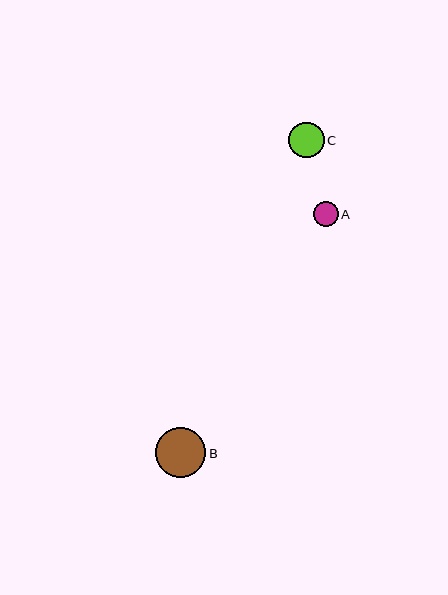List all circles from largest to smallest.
From largest to smallest: B, C, A.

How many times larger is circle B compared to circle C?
Circle B is approximately 1.4 times the size of circle C.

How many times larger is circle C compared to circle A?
Circle C is approximately 1.4 times the size of circle A.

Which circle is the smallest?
Circle A is the smallest with a size of approximately 25 pixels.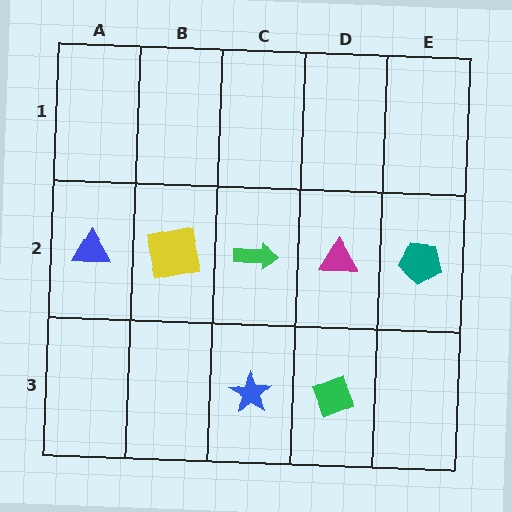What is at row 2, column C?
A green arrow.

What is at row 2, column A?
A blue triangle.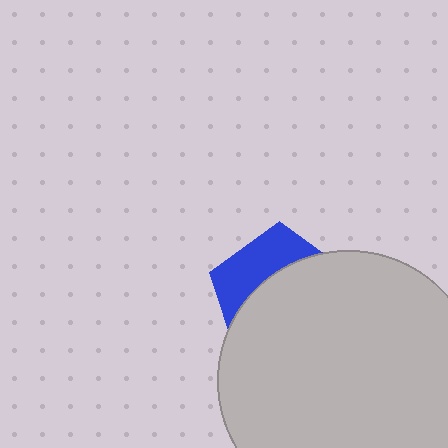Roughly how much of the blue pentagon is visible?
A small part of it is visible (roughly 34%).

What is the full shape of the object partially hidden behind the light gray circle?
The partially hidden object is a blue pentagon.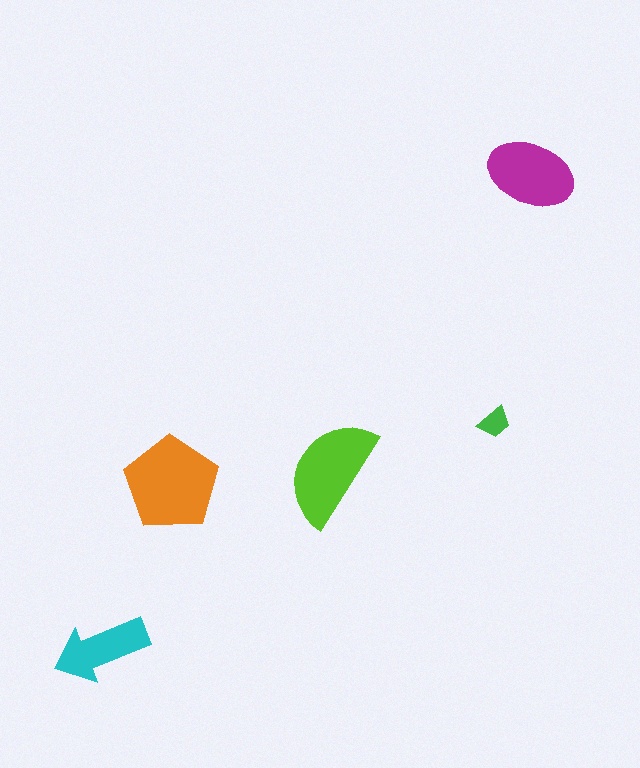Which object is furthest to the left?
The cyan arrow is leftmost.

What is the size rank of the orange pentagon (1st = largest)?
1st.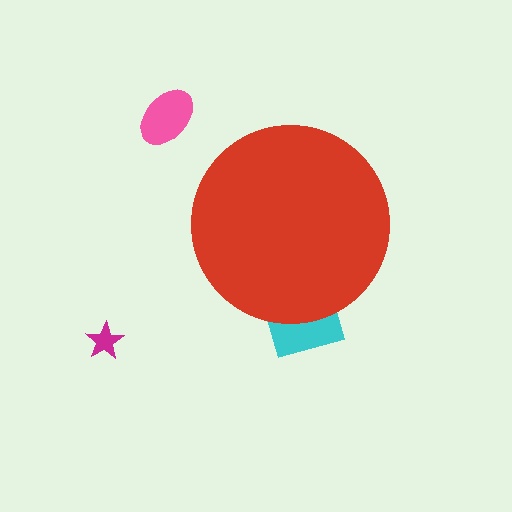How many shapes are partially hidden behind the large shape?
1 shape is partially hidden.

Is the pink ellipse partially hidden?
No, the pink ellipse is fully visible.